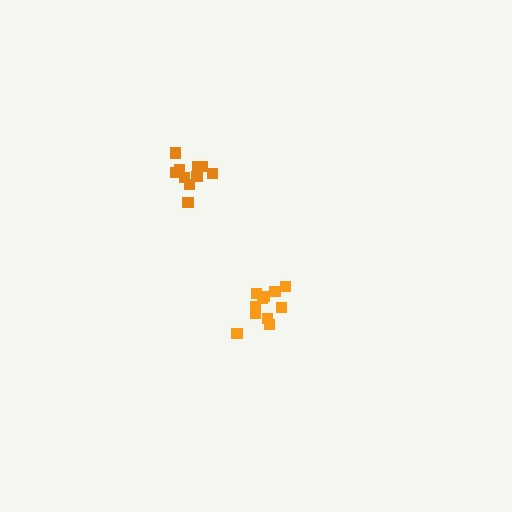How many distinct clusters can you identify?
There are 2 distinct clusters.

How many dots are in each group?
Group 1: 11 dots, Group 2: 11 dots (22 total).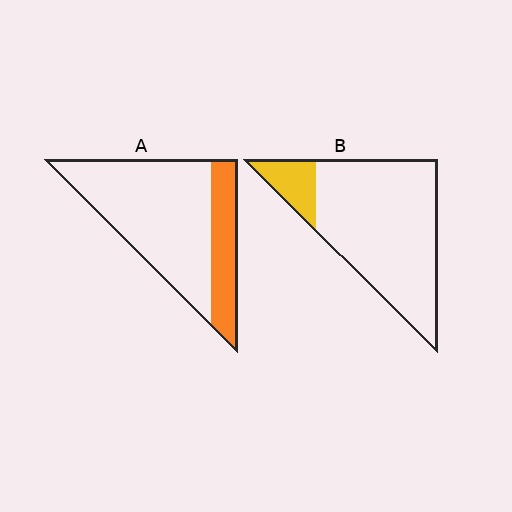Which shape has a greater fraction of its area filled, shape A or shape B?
Shape A.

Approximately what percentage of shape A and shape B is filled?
A is approximately 25% and B is approximately 15%.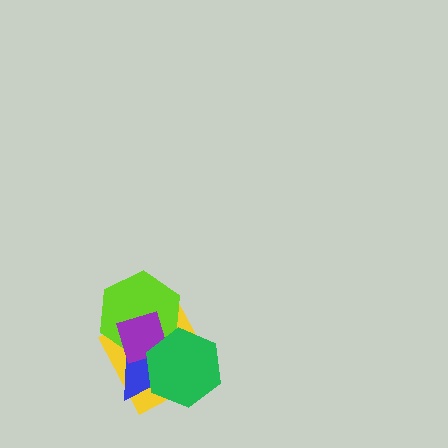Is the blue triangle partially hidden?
Yes, it is partially covered by another shape.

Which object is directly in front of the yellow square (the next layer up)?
The blue triangle is directly in front of the yellow square.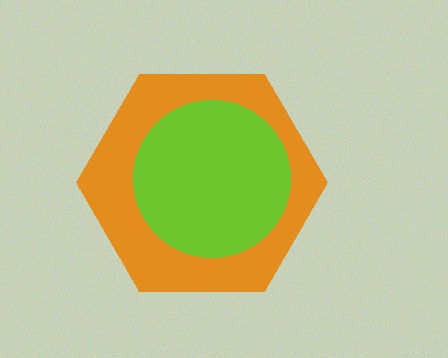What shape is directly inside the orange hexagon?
The lime circle.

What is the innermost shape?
The lime circle.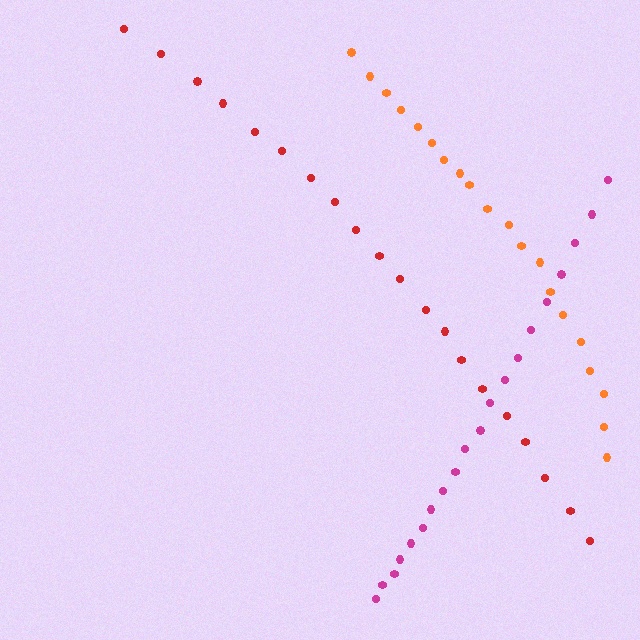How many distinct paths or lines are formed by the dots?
There are 3 distinct paths.